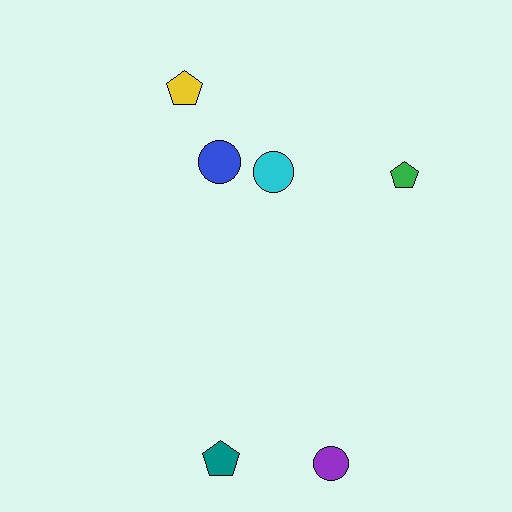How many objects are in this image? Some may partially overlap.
There are 6 objects.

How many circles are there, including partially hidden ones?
There are 3 circles.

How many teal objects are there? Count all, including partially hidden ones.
There is 1 teal object.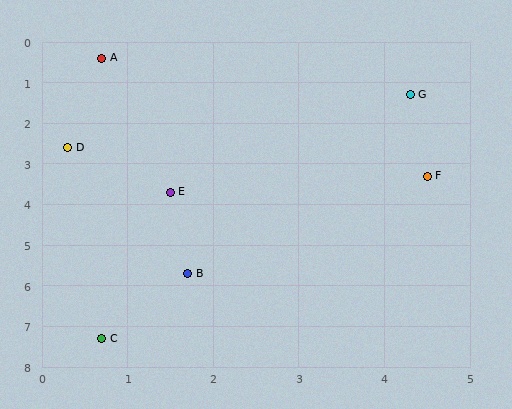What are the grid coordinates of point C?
Point C is at approximately (0.7, 7.3).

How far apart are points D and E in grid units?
Points D and E are about 1.6 grid units apart.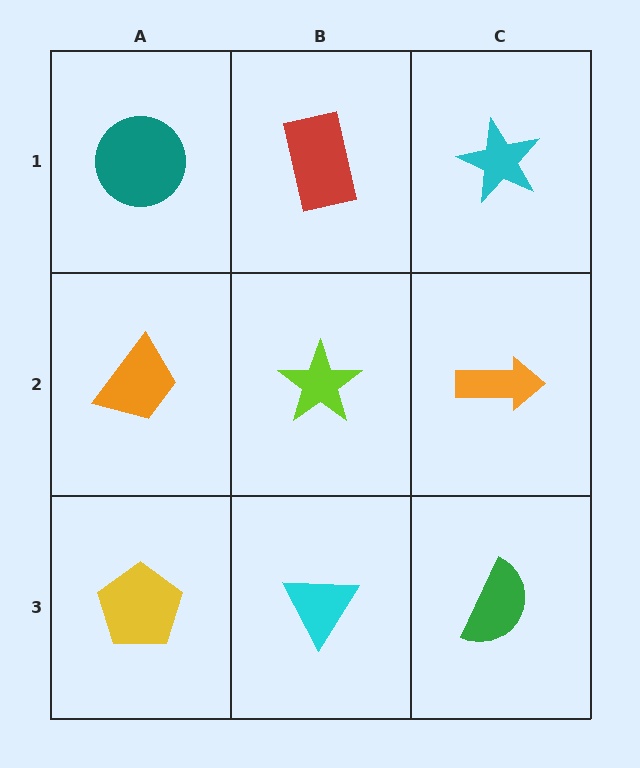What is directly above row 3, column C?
An orange arrow.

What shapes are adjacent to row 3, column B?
A lime star (row 2, column B), a yellow pentagon (row 3, column A), a green semicircle (row 3, column C).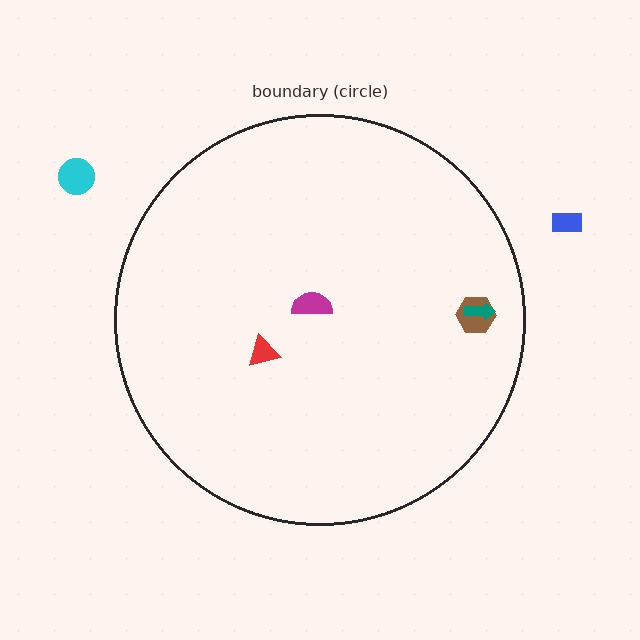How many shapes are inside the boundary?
4 inside, 2 outside.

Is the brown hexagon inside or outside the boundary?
Inside.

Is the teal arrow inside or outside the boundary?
Inside.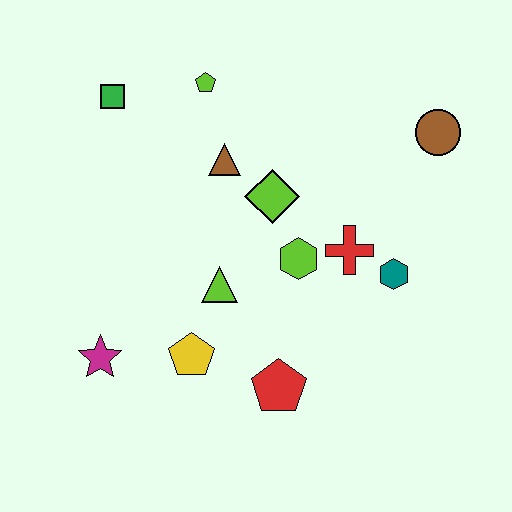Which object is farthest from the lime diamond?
The magenta star is farthest from the lime diamond.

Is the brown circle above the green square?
No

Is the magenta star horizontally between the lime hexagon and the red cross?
No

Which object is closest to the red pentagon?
The yellow pentagon is closest to the red pentagon.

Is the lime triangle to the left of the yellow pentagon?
No